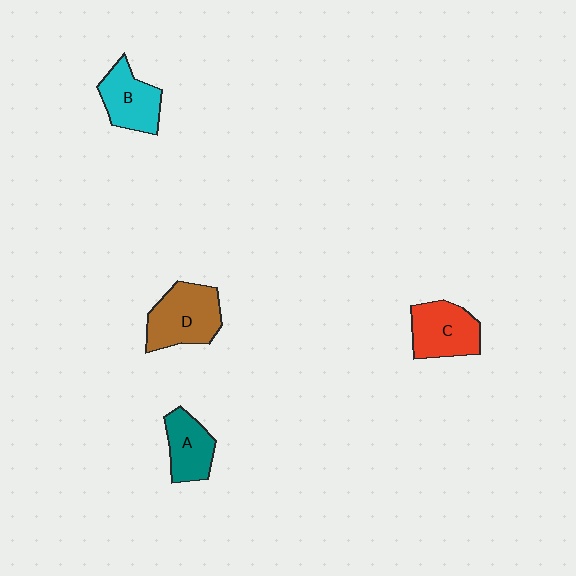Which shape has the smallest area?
Shape A (teal).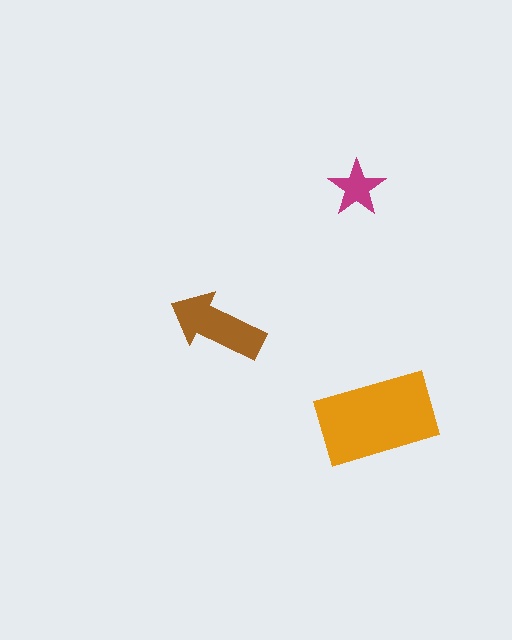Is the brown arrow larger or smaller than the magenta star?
Larger.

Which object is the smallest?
The magenta star.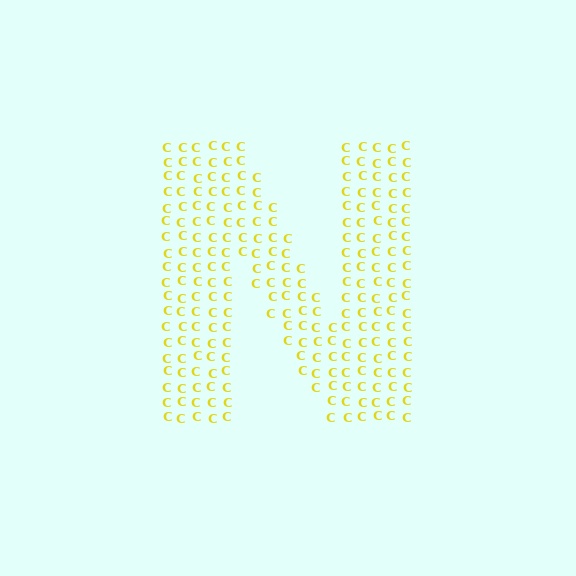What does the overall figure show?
The overall figure shows the letter N.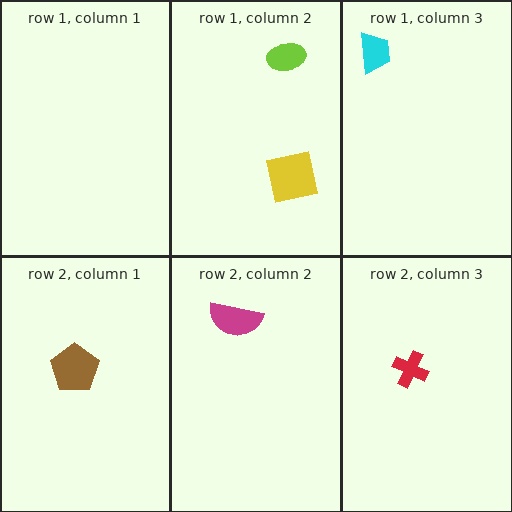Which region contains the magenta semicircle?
The row 2, column 2 region.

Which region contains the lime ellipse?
The row 1, column 2 region.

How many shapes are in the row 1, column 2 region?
2.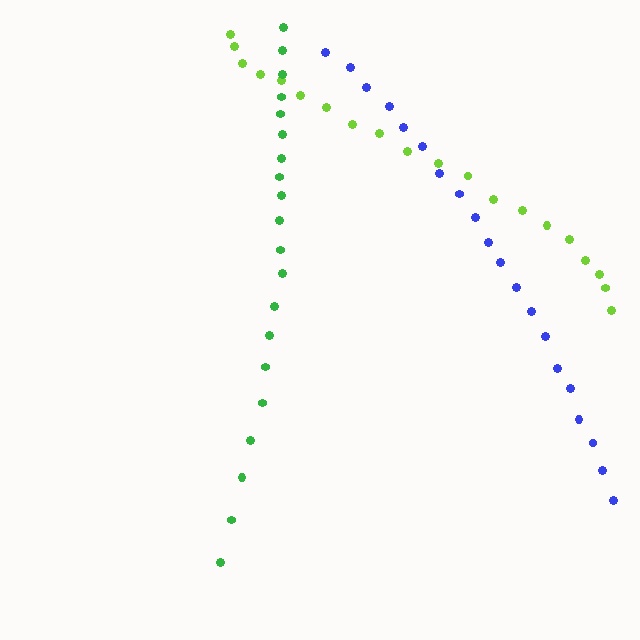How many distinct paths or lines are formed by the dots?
There are 3 distinct paths.